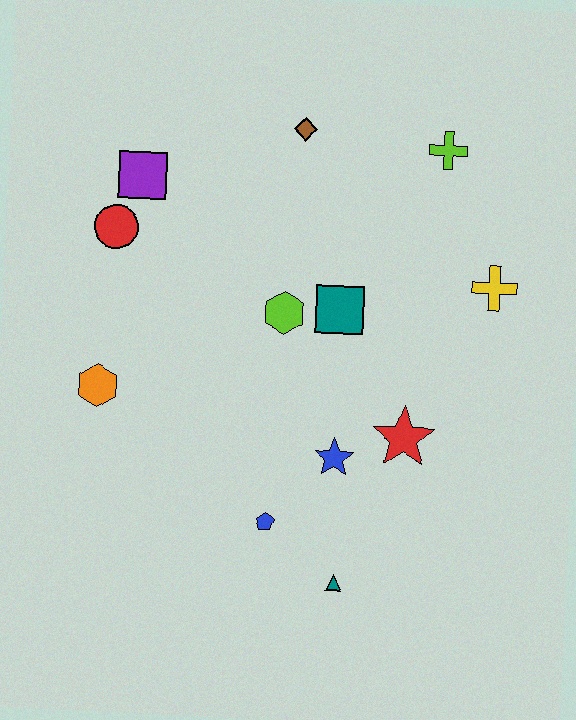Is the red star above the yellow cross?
No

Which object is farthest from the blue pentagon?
The lime cross is farthest from the blue pentagon.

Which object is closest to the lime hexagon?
The teal square is closest to the lime hexagon.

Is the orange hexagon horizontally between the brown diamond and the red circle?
No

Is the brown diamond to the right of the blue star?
No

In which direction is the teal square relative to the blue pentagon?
The teal square is above the blue pentagon.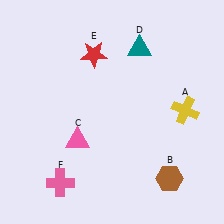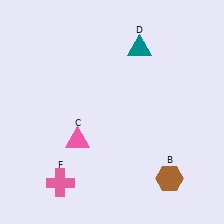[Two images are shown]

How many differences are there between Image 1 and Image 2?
There are 2 differences between the two images.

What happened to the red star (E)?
The red star (E) was removed in Image 2. It was in the top-left area of Image 1.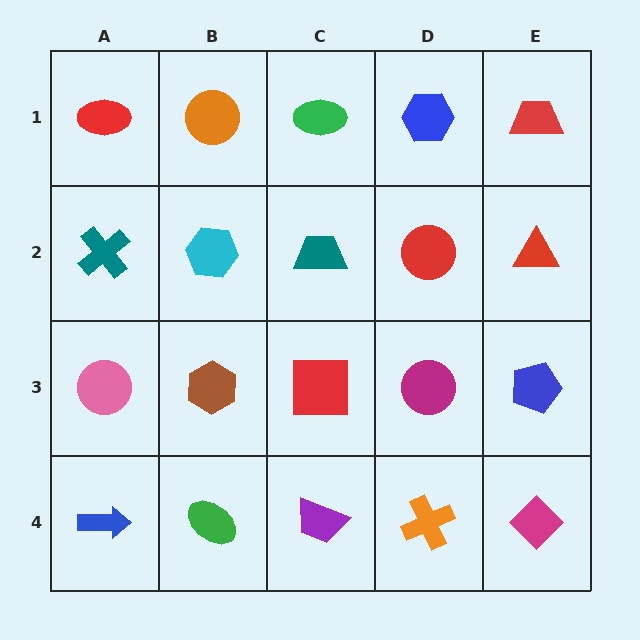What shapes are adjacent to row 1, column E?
A red triangle (row 2, column E), a blue hexagon (row 1, column D).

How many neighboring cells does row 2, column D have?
4.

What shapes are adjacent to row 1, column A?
A teal cross (row 2, column A), an orange circle (row 1, column B).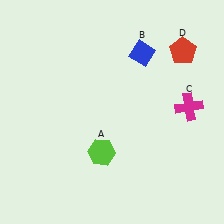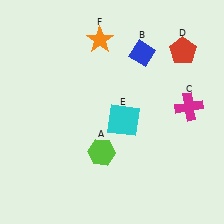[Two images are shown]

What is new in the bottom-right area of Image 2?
A cyan square (E) was added in the bottom-right area of Image 2.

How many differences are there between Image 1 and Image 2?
There are 2 differences between the two images.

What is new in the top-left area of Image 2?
An orange star (F) was added in the top-left area of Image 2.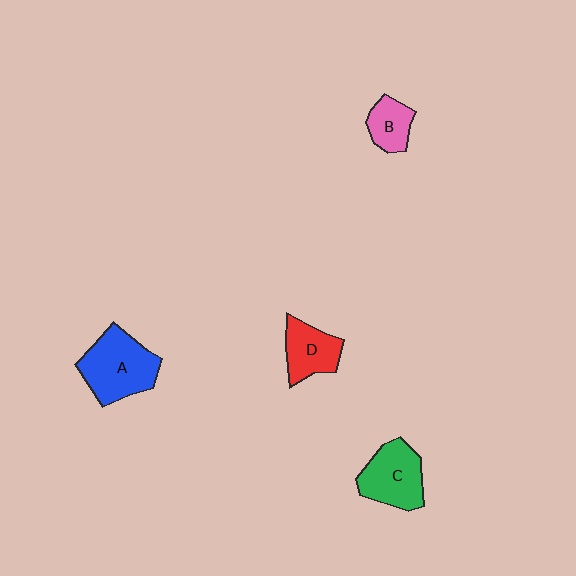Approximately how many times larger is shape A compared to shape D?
Approximately 1.6 times.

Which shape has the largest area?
Shape A (blue).